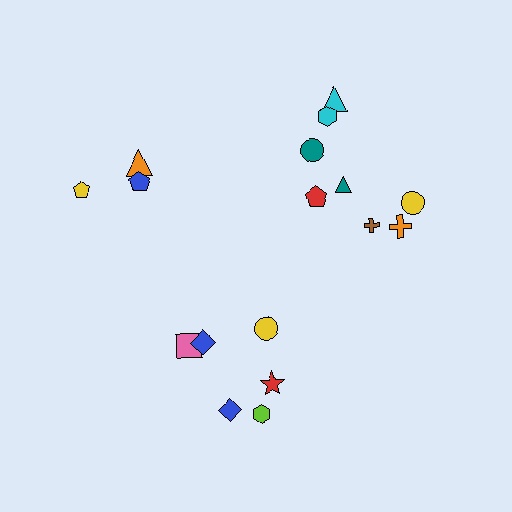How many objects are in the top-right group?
There are 8 objects.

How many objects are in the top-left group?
There are 3 objects.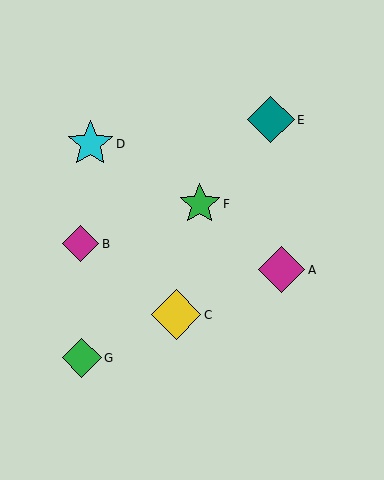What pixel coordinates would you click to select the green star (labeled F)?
Click at (200, 204) to select the green star F.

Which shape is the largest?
The yellow diamond (labeled C) is the largest.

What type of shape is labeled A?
Shape A is a magenta diamond.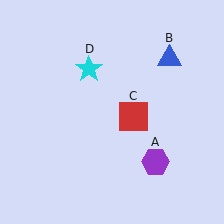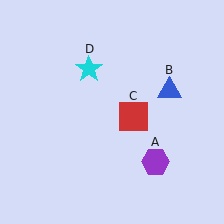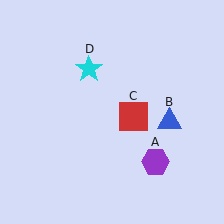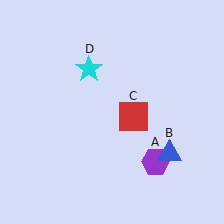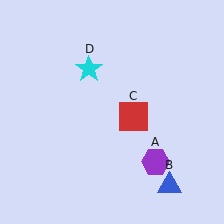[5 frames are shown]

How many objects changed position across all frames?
1 object changed position: blue triangle (object B).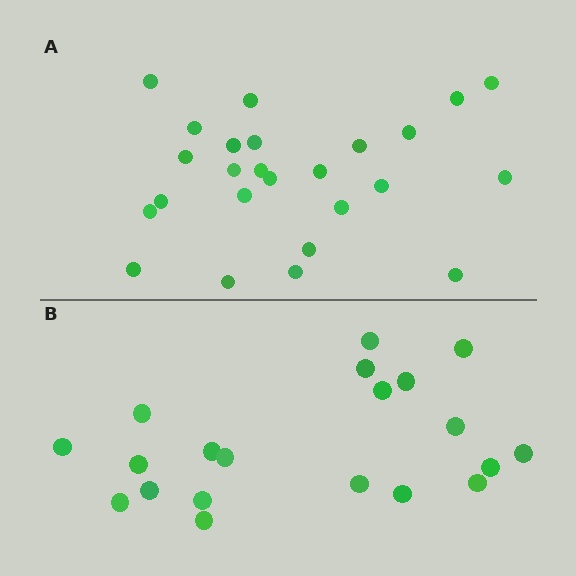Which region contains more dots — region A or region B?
Region A (the top region) has more dots.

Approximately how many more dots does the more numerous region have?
Region A has about 5 more dots than region B.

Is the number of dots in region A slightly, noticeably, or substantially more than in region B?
Region A has noticeably more, but not dramatically so. The ratio is roughly 1.2 to 1.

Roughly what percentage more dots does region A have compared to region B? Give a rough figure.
About 25% more.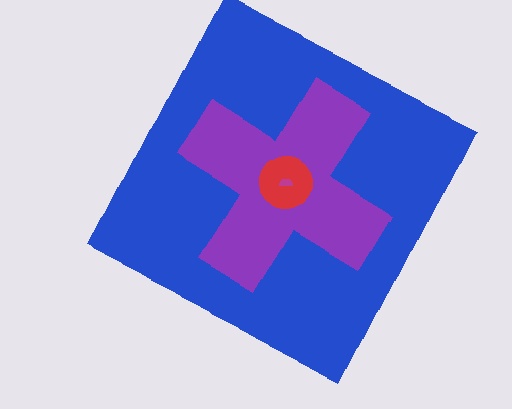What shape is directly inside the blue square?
The purple cross.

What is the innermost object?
The magenta semicircle.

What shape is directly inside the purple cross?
The red circle.